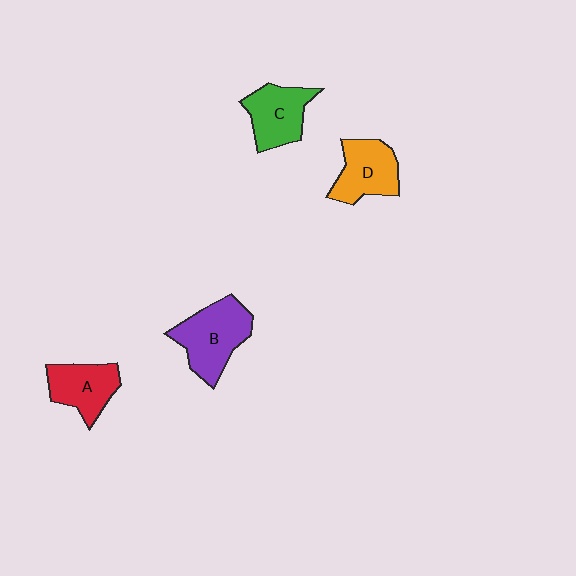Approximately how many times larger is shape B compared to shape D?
Approximately 1.3 times.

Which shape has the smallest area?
Shape A (red).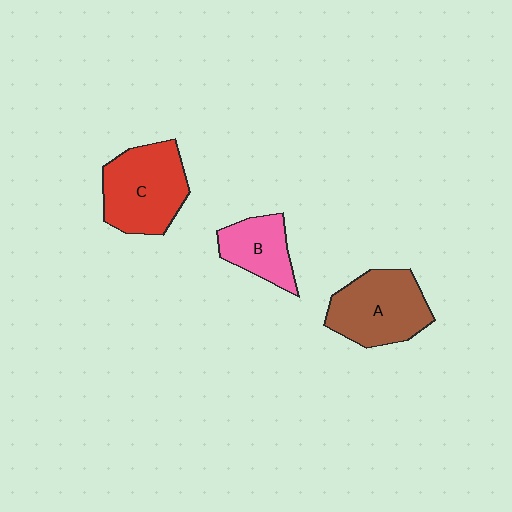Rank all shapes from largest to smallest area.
From largest to smallest: C (red), A (brown), B (pink).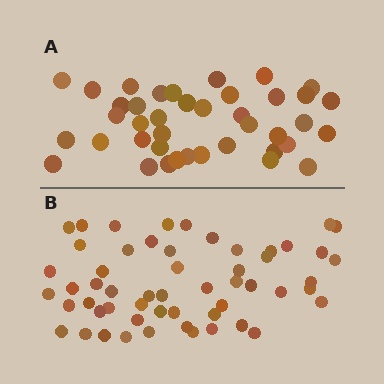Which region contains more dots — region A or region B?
Region B (the bottom region) has more dots.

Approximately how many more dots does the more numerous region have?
Region B has approximately 15 more dots than region A.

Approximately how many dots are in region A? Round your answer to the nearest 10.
About 40 dots.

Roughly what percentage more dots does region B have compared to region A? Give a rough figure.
About 40% more.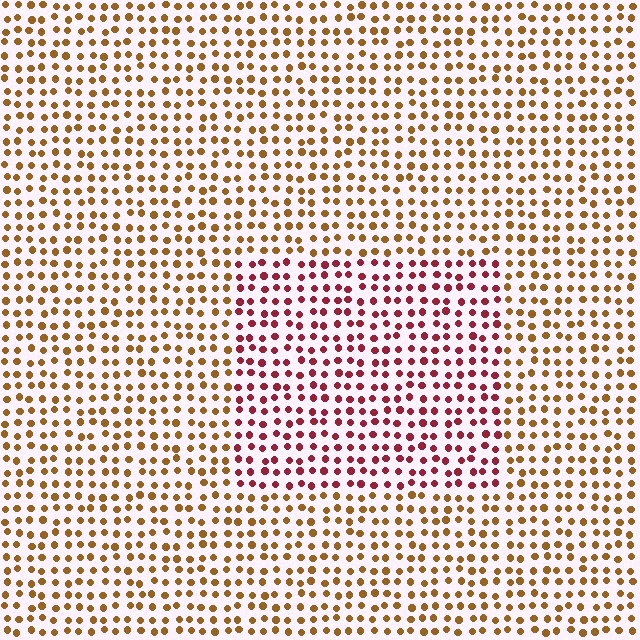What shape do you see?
I see a rectangle.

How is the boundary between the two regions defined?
The boundary is defined purely by a slight shift in hue (about 46 degrees). Spacing, size, and orientation are identical on both sides.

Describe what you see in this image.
The image is filled with small brown elements in a uniform arrangement. A rectangle-shaped region is visible where the elements are tinted to a slightly different hue, forming a subtle color boundary.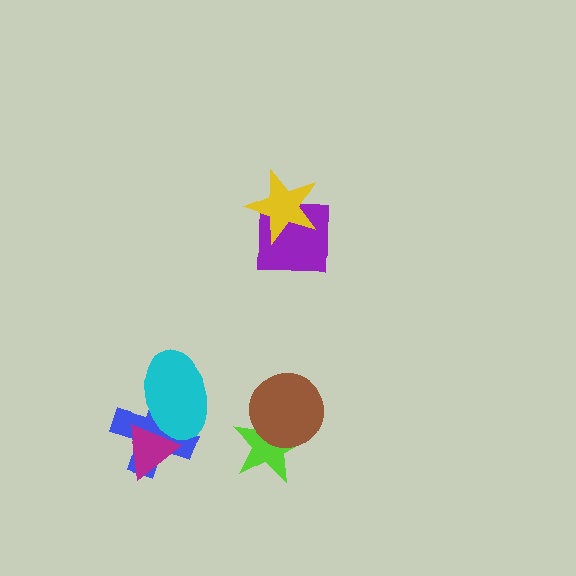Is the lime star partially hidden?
Yes, it is partially covered by another shape.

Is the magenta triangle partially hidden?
Yes, it is partially covered by another shape.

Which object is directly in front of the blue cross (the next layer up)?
The magenta triangle is directly in front of the blue cross.